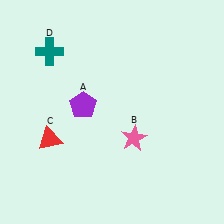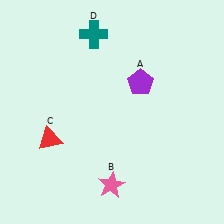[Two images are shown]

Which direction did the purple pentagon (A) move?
The purple pentagon (A) moved right.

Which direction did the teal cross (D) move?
The teal cross (D) moved right.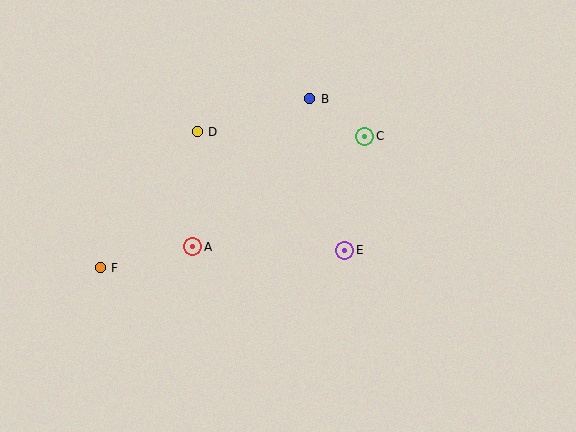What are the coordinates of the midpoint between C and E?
The midpoint between C and E is at (355, 193).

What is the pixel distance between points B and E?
The distance between B and E is 156 pixels.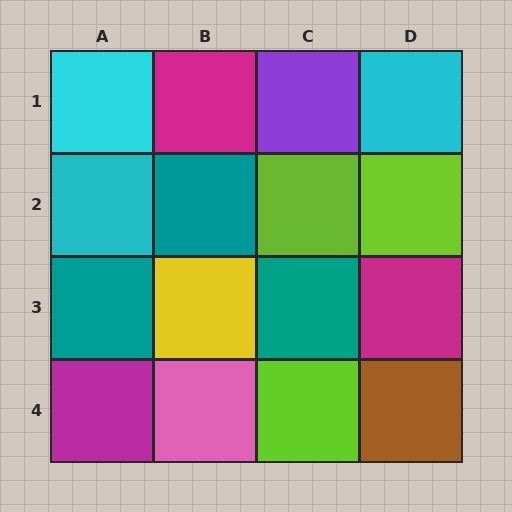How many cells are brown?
1 cell is brown.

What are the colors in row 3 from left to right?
Teal, yellow, teal, magenta.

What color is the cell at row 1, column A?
Cyan.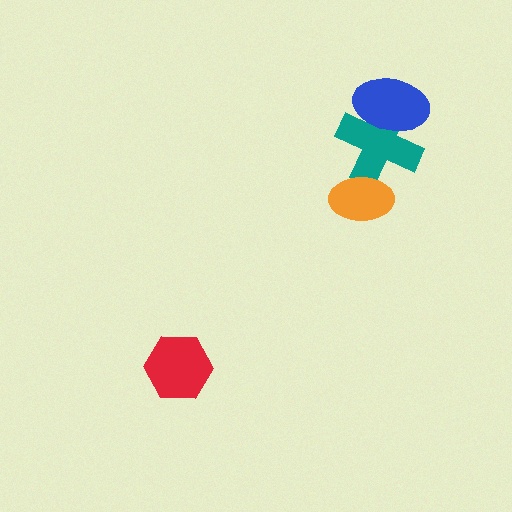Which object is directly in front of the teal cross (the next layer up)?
The orange ellipse is directly in front of the teal cross.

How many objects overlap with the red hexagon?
0 objects overlap with the red hexagon.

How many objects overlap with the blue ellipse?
1 object overlaps with the blue ellipse.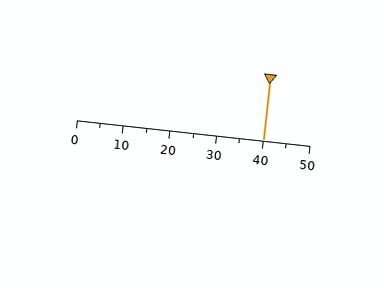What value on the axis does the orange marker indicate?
The marker indicates approximately 40.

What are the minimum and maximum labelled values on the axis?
The axis runs from 0 to 50.